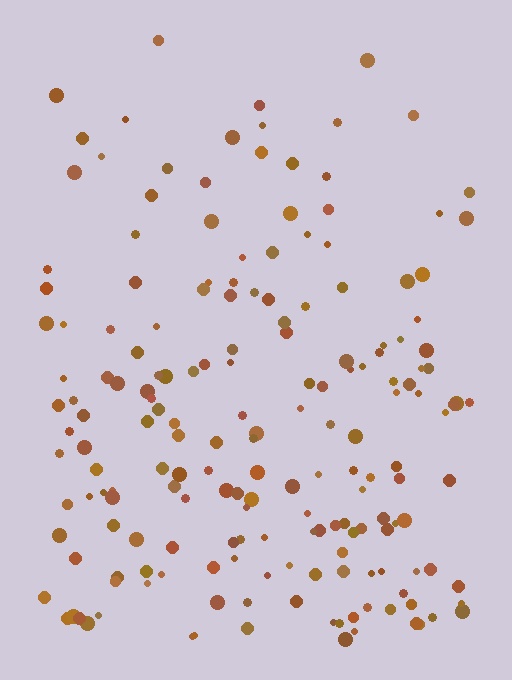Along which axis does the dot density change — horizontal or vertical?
Vertical.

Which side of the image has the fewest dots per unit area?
The top.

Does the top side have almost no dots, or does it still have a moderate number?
Still a moderate number, just noticeably fewer than the bottom.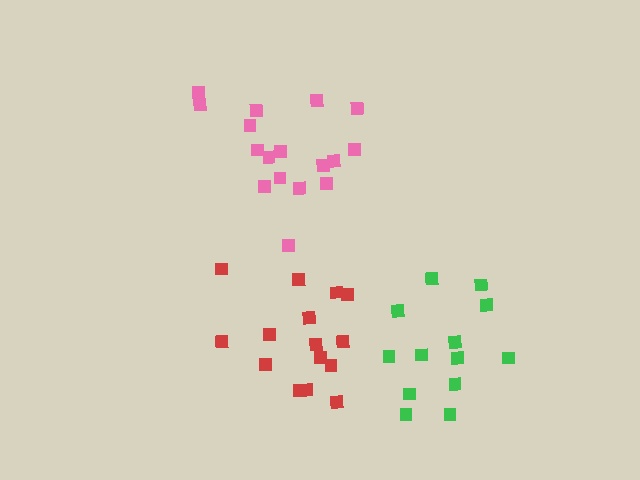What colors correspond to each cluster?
The clusters are colored: red, pink, green.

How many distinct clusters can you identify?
There are 3 distinct clusters.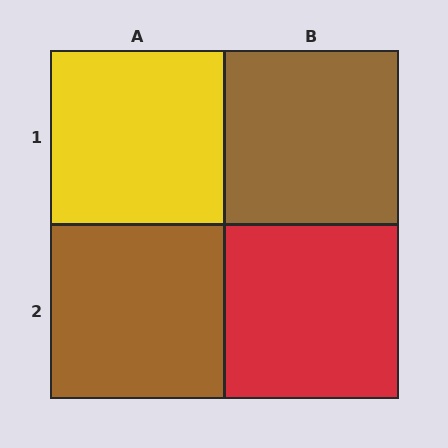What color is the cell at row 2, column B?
Red.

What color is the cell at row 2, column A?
Brown.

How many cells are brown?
2 cells are brown.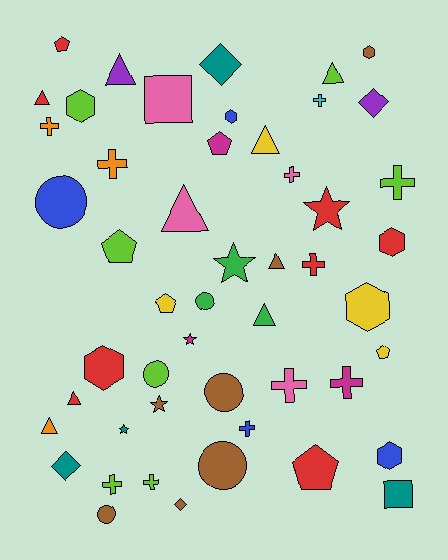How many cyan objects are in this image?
There is 1 cyan object.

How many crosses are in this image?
There are 11 crosses.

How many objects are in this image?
There are 50 objects.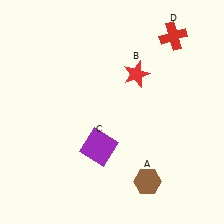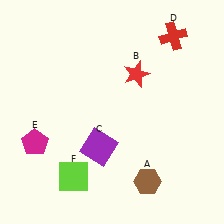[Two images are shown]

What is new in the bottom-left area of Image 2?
A lime square (F) was added in the bottom-left area of Image 2.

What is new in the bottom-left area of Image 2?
A magenta pentagon (E) was added in the bottom-left area of Image 2.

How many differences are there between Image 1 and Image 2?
There are 2 differences between the two images.